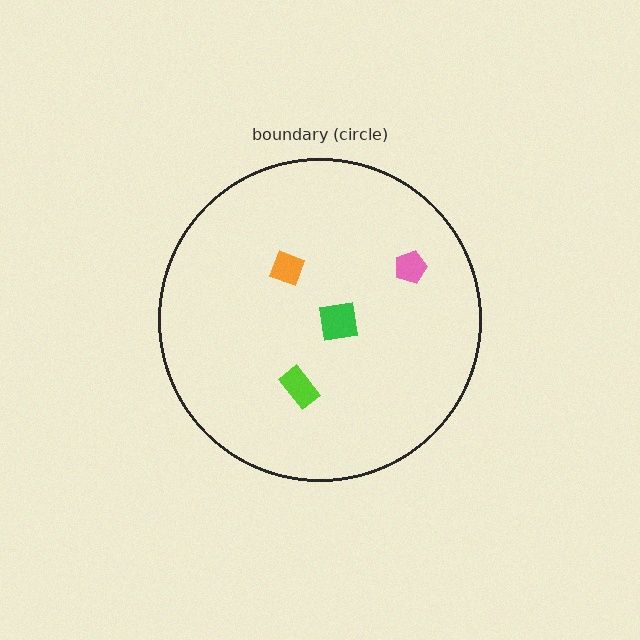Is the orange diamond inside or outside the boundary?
Inside.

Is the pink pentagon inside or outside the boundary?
Inside.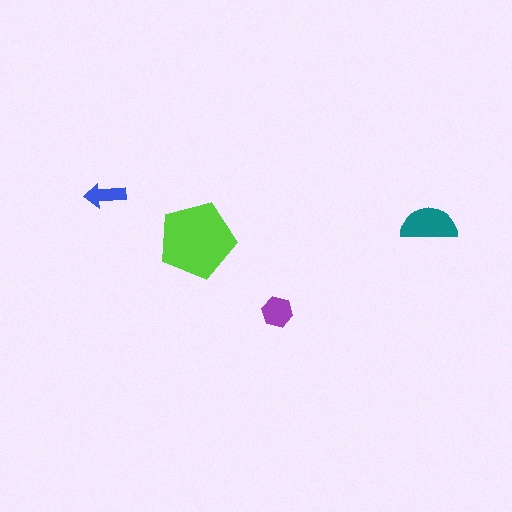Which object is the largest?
The lime pentagon.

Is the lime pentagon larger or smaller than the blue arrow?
Larger.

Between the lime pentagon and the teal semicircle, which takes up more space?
The lime pentagon.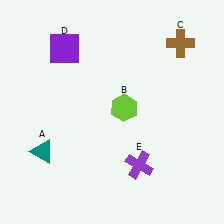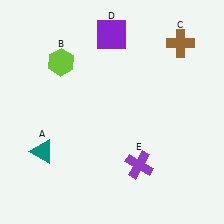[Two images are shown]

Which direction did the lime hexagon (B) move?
The lime hexagon (B) moved left.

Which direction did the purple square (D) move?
The purple square (D) moved right.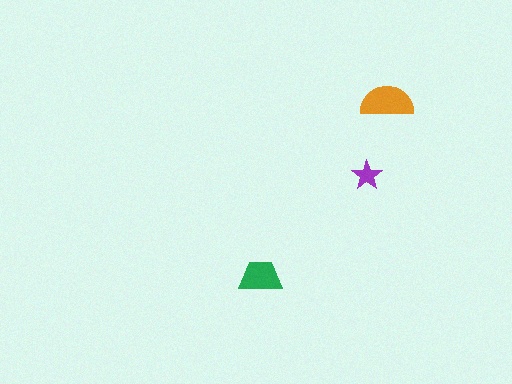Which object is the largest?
The orange semicircle.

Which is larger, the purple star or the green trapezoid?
The green trapezoid.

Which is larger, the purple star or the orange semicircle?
The orange semicircle.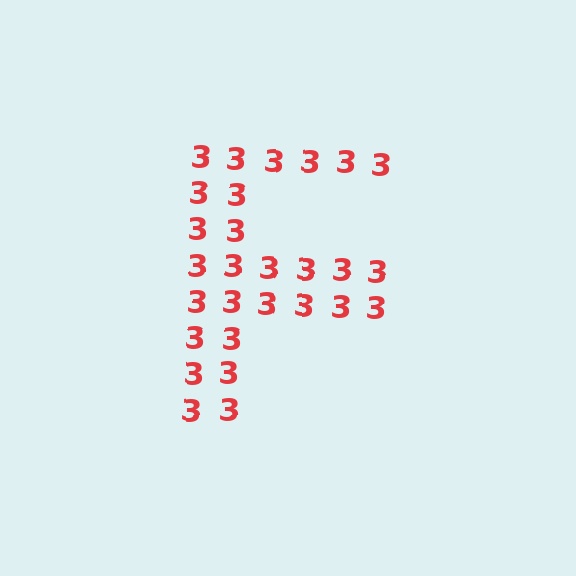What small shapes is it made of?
It is made of small digit 3's.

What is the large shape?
The large shape is the letter F.